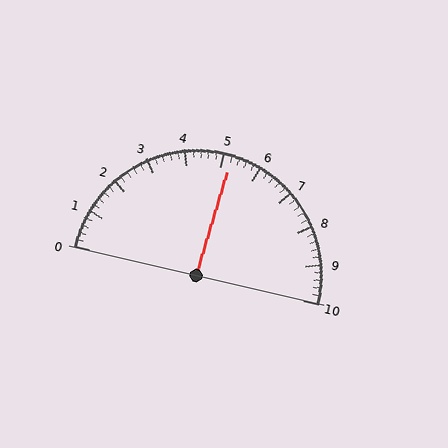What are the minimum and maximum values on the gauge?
The gauge ranges from 0 to 10.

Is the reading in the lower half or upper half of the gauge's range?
The reading is in the upper half of the range (0 to 10).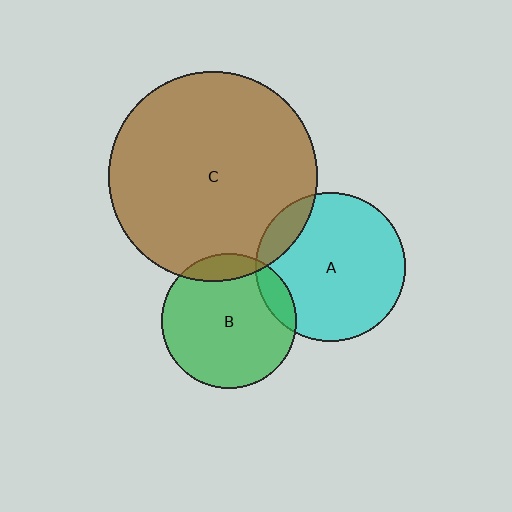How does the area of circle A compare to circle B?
Approximately 1.2 times.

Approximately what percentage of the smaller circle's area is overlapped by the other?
Approximately 10%.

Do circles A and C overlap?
Yes.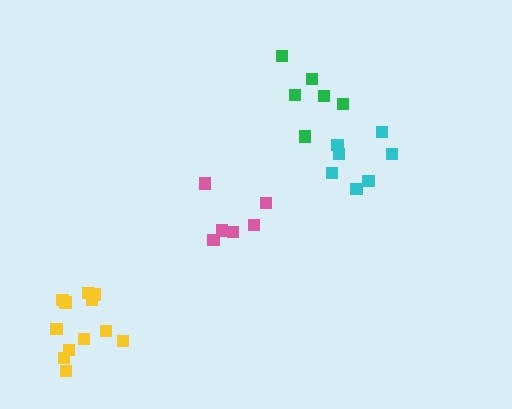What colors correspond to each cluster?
The clusters are colored: yellow, cyan, green, pink.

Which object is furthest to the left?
The yellow cluster is leftmost.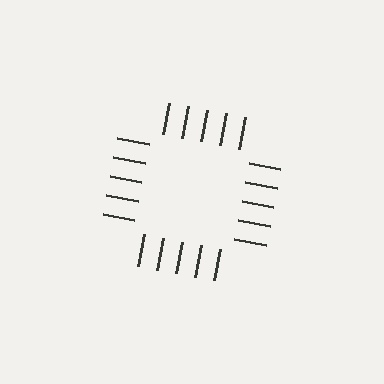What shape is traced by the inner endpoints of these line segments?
An illusory square — the line segments terminate on its edges but no continuous stroke is drawn.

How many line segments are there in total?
20 — 5 along each of the 4 edges.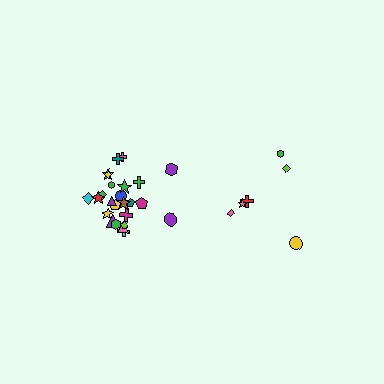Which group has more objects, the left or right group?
The left group.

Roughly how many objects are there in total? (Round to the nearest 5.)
Roughly 30 objects in total.